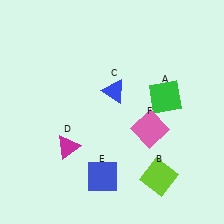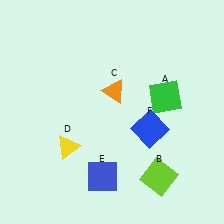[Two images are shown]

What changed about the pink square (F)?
In Image 1, F is pink. In Image 2, it changed to blue.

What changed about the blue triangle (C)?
In Image 1, C is blue. In Image 2, it changed to orange.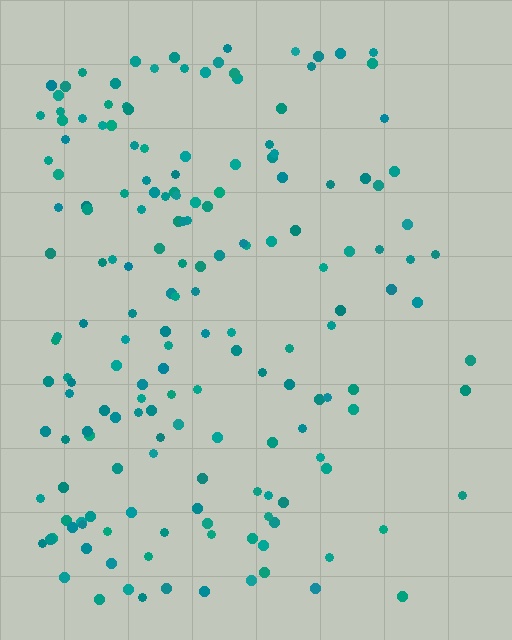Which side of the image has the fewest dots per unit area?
The right.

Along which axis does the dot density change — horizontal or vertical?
Horizontal.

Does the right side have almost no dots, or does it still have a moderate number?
Still a moderate number, just noticeably fewer than the left.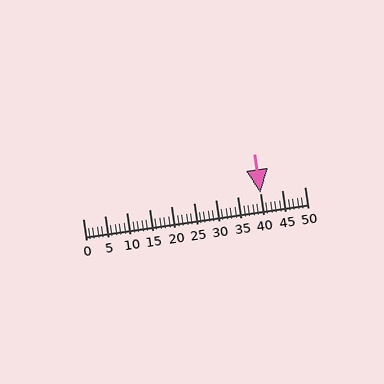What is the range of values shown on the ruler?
The ruler shows values from 0 to 50.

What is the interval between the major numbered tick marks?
The major tick marks are spaced 5 units apart.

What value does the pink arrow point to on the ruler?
The pink arrow points to approximately 40.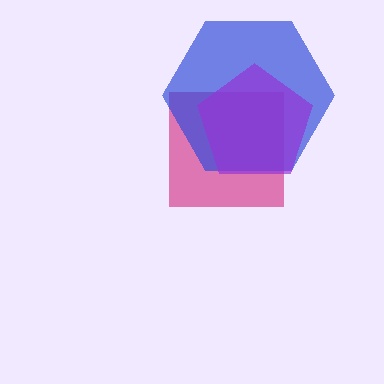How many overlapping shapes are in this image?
There are 3 overlapping shapes in the image.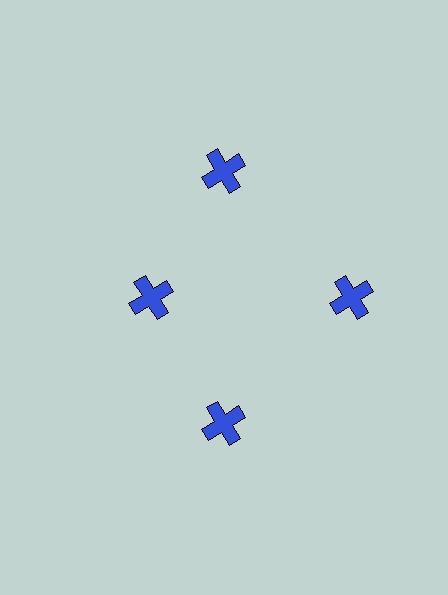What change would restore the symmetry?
The symmetry would be restored by moving it outward, back onto the ring so that all 4 crosses sit at equal angles and equal distance from the center.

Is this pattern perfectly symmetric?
No. The 4 blue crosses are arranged in a ring, but one element near the 9 o'clock position is pulled inward toward the center, breaking the 4-fold rotational symmetry.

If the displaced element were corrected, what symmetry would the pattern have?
It would have 4-fold rotational symmetry — the pattern would map onto itself every 90 degrees.